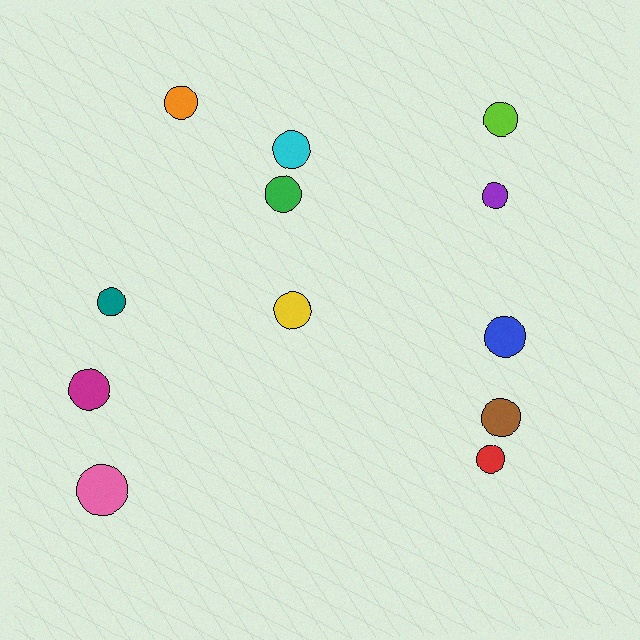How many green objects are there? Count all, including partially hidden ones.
There is 1 green object.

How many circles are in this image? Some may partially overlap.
There are 12 circles.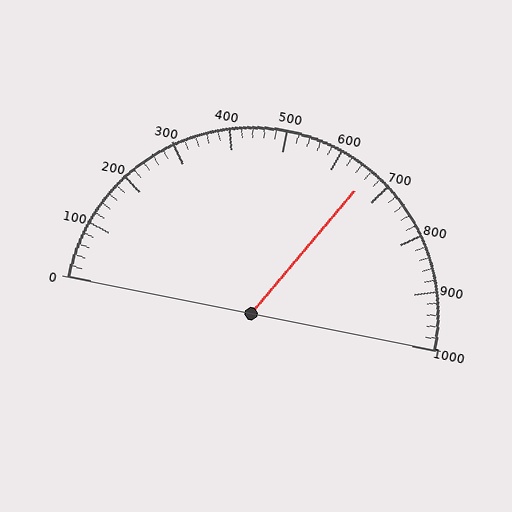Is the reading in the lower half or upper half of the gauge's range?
The reading is in the upper half of the range (0 to 1000).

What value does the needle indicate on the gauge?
The needle indicates approximately 660.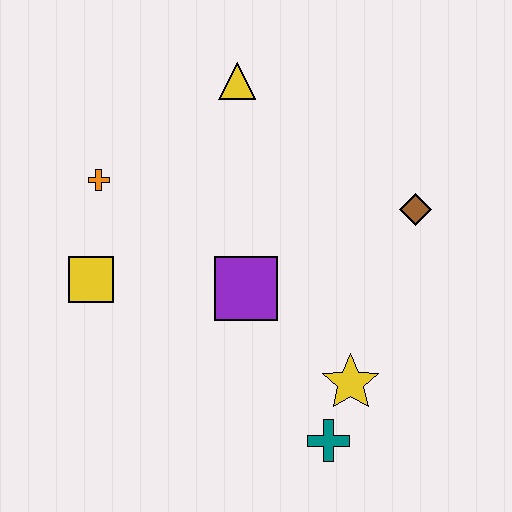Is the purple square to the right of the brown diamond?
No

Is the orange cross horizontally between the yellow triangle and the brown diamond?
No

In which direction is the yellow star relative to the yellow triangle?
The yellow star is below the yellow triangle.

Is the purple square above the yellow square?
No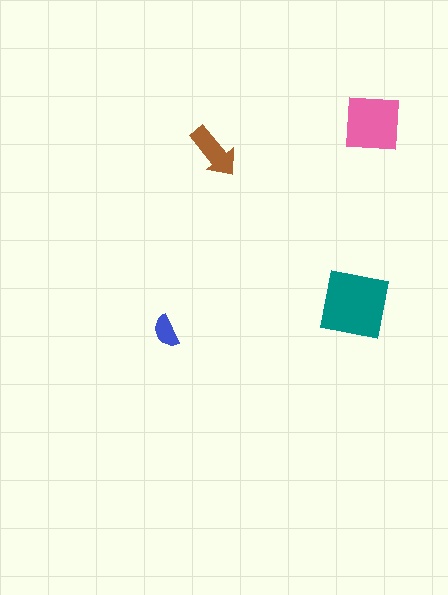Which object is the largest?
The teal square.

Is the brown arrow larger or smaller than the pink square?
Smaller.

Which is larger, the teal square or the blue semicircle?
The teal square.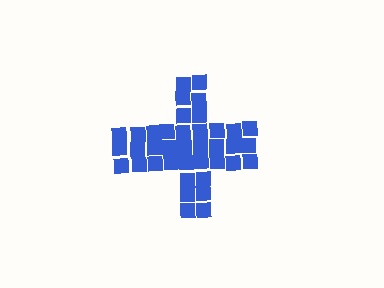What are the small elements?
The small elements are squares.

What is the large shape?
The large shape is a cross.